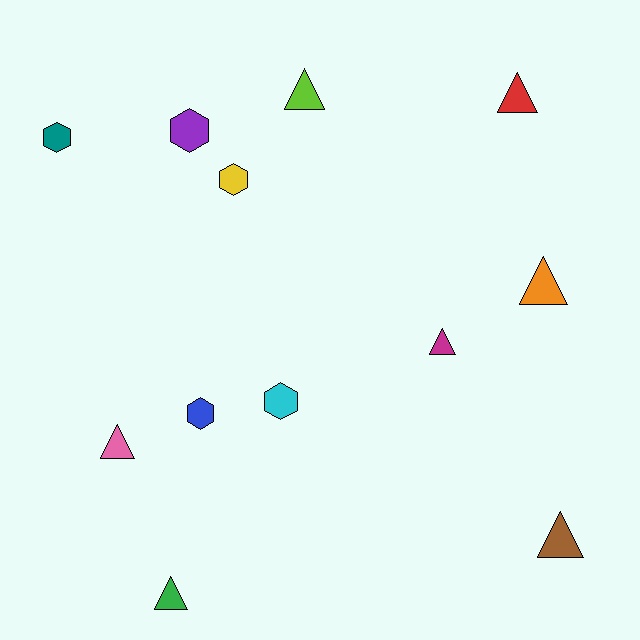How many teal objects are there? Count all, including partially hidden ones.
There is 1 teal object.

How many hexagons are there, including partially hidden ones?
There are 5 hexagons.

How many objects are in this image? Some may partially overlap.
There are 12 objects.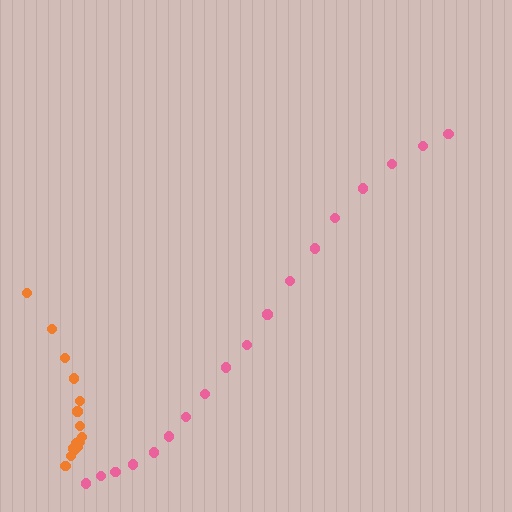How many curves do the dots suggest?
There are 2 distinct paths.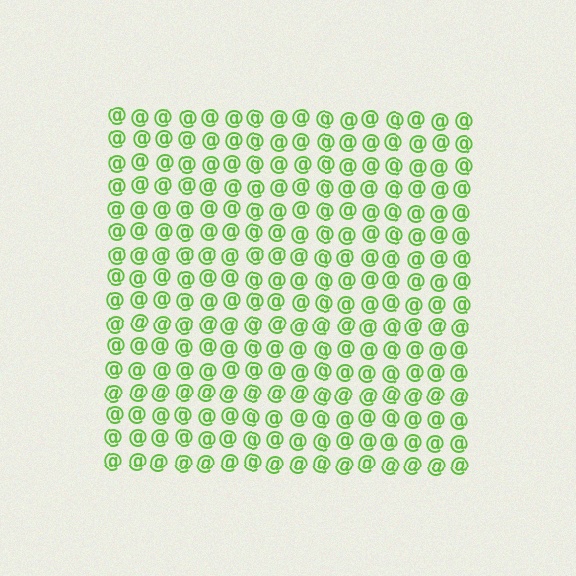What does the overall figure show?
The overall figure shows a square.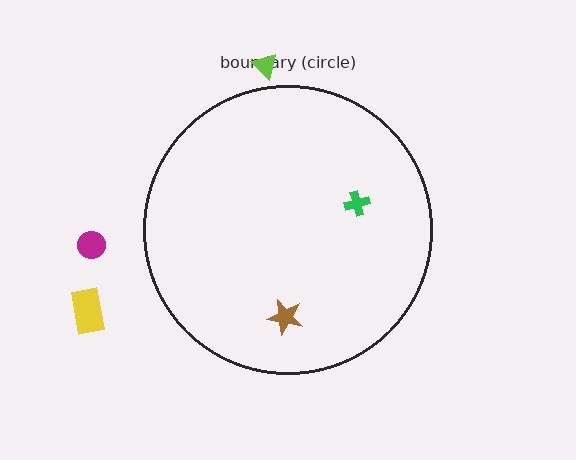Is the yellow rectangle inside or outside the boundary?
Outside.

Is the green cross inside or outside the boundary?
Inside.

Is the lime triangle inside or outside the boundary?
Outside.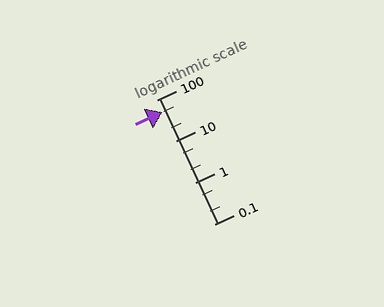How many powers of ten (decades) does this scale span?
The scale spans 3 decades, from 0.1 to 100.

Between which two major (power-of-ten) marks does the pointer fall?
The pointer is between 10 and 100.